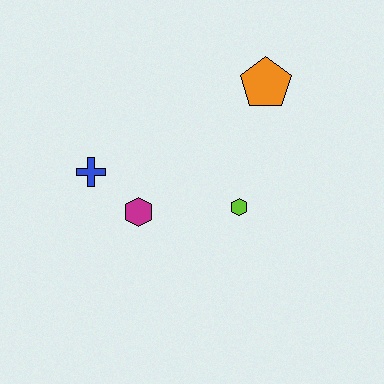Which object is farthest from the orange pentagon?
The blue cross is farthest from the orange pentagon.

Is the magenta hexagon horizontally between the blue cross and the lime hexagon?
Yes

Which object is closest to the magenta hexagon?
The blue cross is closest to the magenta hexagon.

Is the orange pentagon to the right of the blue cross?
Yes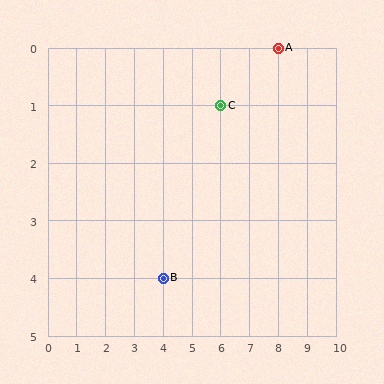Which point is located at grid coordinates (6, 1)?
Point C is at (6, 1).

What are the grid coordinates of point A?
Point A is at grid coordinates (8, 0).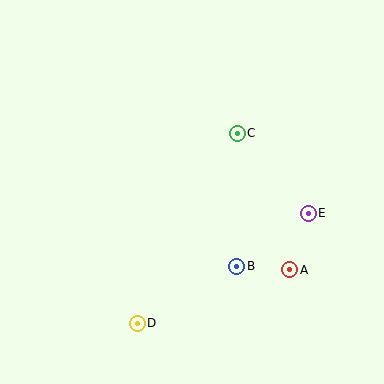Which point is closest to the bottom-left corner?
Point D is closest to the bottom-left corner.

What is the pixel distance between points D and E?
The distance between D and E is 203 pixels.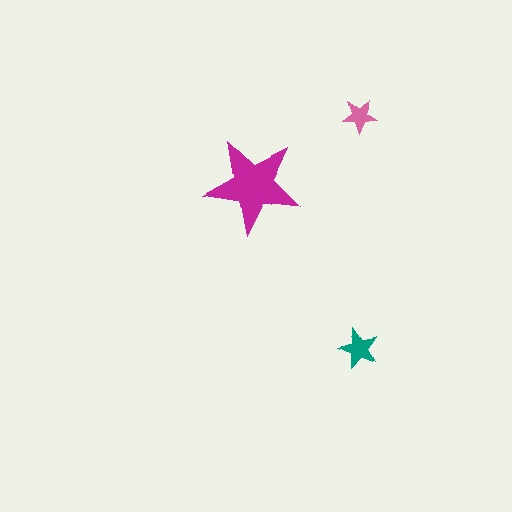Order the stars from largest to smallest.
the magenta one, the teal one, the pink one.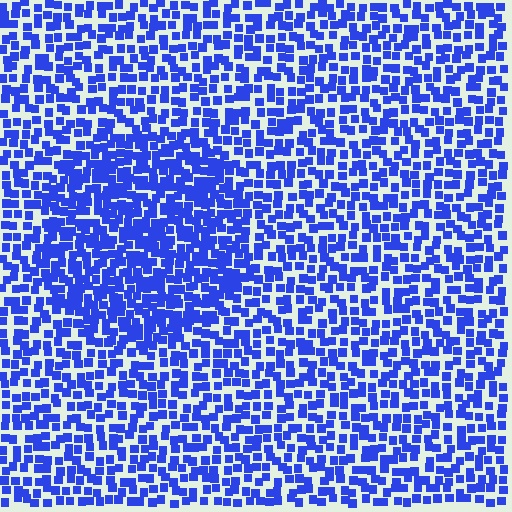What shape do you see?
I see a circle.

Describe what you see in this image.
The image contains small blue elements arranged at two different densities. A circle-shaped region is visible where the elements are more densely packed than the surrounding area.